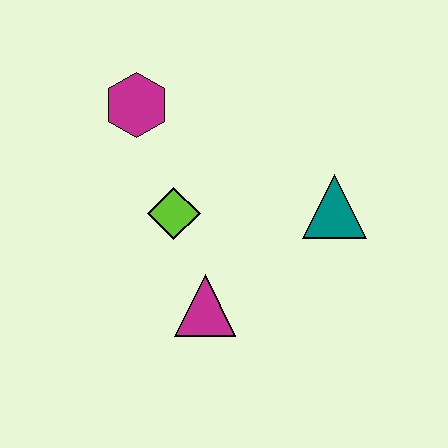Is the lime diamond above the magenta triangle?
Yes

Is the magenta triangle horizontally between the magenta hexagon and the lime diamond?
No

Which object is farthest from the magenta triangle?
The magenta hexagon is farthest from the magenta triangle.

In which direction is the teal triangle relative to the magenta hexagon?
The teal triangle is to the right of the magenta hexagon.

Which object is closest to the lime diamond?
The magenta triangle is closest to the lime diamond.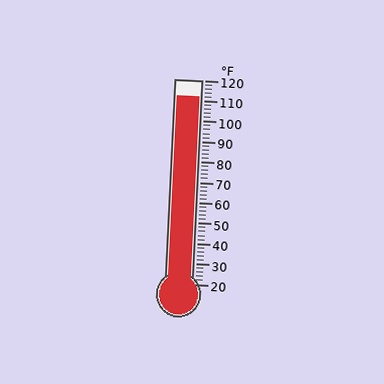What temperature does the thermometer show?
The thermometer shows approximately 112°F.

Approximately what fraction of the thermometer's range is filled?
The thermometer is filled to approximately 90% of its range.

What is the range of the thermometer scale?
The thermometer scale ranges from 20°F to 120°F.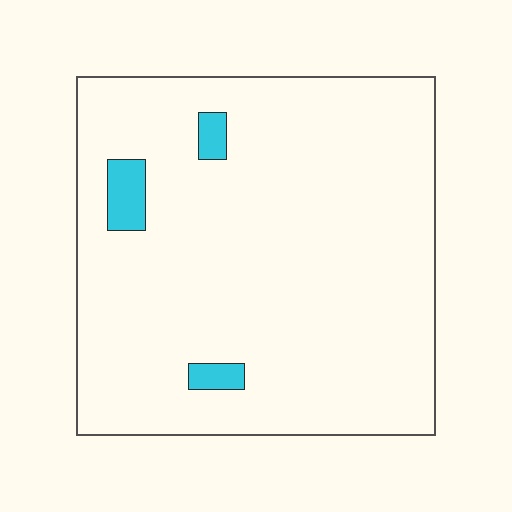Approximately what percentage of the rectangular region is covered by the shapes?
Approximately 5%.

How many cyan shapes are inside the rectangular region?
3.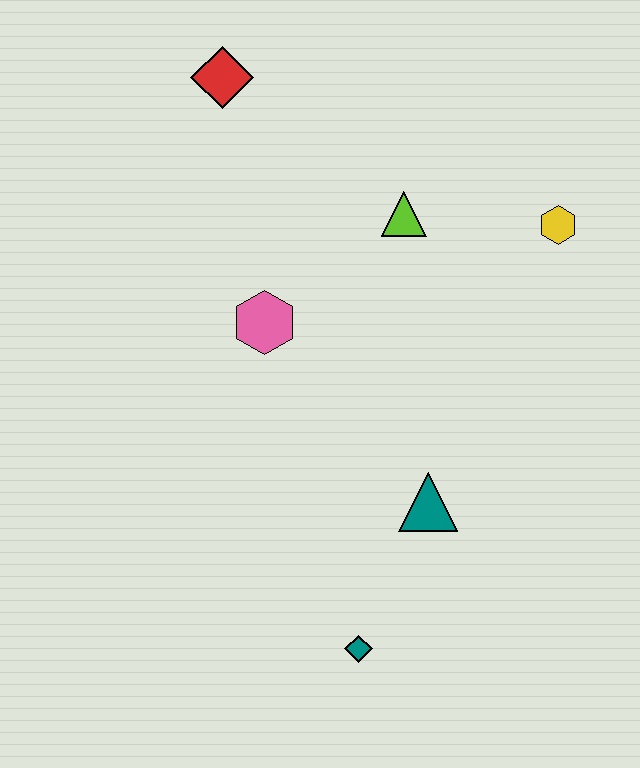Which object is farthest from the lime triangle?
The teal diamond is farthest from the lime triangle.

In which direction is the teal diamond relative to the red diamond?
The teal diamond is below the red diamond.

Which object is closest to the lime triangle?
The yellow hexagon is closest to the lime triangle.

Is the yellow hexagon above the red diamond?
No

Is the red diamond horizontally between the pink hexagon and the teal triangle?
No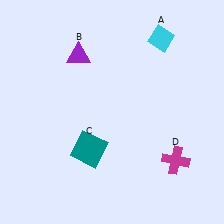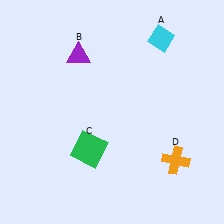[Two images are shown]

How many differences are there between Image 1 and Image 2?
There are 2 differences between the two images.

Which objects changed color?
C changed from teal to green. D changed from magenta to orange.